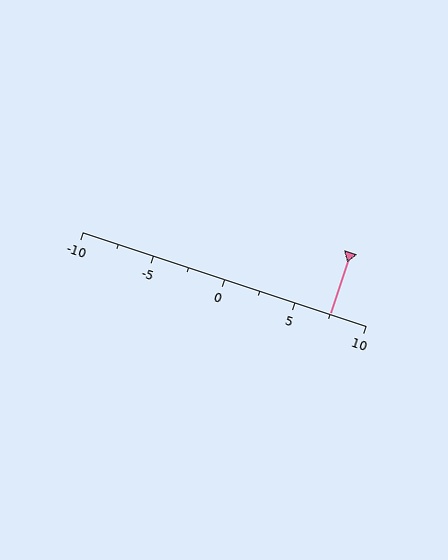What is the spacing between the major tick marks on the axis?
The major ticks are spaced 5 apart.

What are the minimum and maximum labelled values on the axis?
The axis runs from -10 to 10.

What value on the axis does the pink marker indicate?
The marker indicates approximately 7.5.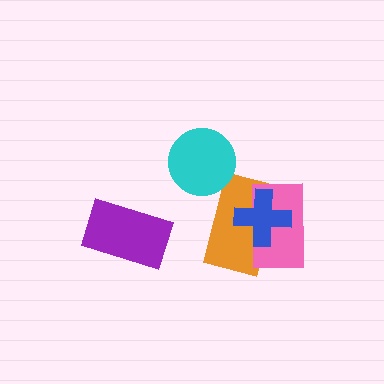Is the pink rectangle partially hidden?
Yes, it is partially covered by another shape.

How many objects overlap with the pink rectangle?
2 objects overlap with the pink rectangle.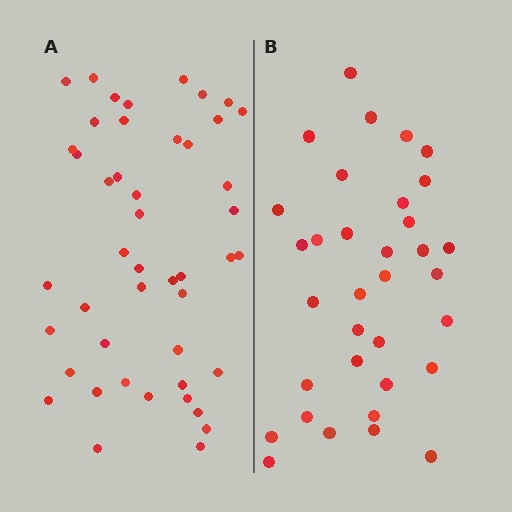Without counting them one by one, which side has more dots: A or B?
Region A (the left region) has more dots.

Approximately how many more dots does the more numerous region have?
Region A has roughly 12 or so more dots than region B.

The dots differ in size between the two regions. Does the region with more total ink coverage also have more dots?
No. Region B has more total ink coverage because its dots are larger, but region A actually contains more individual dots. Total area can be misleading — the number of items is what matters here.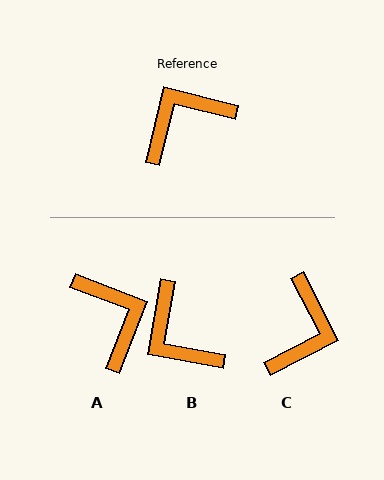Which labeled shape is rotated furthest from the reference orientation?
C, about 139 degrees away.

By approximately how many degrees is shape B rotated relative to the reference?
Approximately 93 degrees counter-clockwise.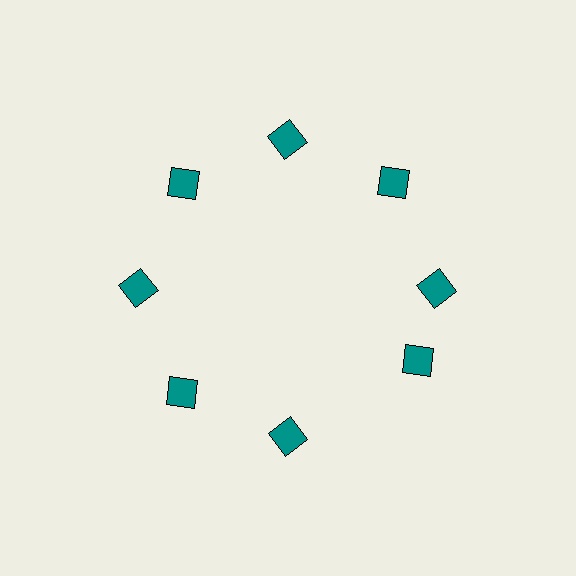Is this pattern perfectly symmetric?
No. The 8 teal squares are arranged in a ring, but one element near the 4 o'clock position is rotated out of alignment along the ring, breaking the 8-fold rotational symmetry.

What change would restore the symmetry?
The symmetry would be restored by rotating it back into even spacing with its neighbors so that all 8 squares sit at equal angles and equal distance from the center.